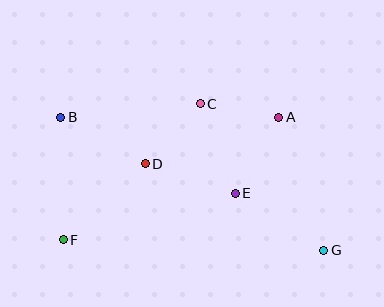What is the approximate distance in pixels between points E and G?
The distance between E and G is approximately 105 pixels.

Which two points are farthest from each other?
Points B and G are farthest from each other.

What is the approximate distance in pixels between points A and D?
The distance between A and D is approximately 141 pixels.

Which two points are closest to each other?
Points A and C are closest to each other.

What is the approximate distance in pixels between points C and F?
The distance between C and F is approximately 193 pixels.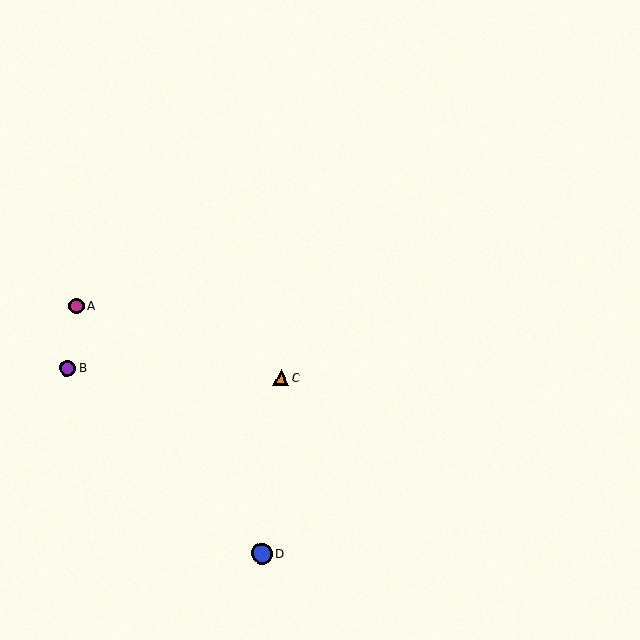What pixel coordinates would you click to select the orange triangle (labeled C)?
Click at (281, 378) to select the orange triangle C.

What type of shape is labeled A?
Shape A is a magenta circle.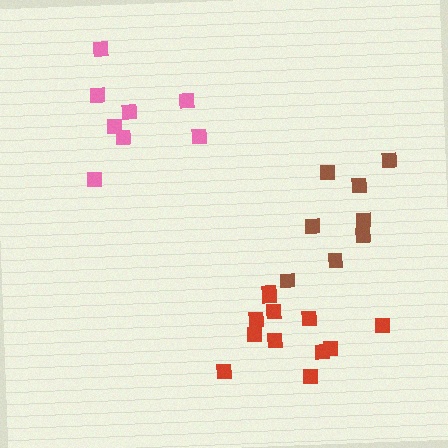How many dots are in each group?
Group 1: 8 dots, Group 2: 12 dots, Group 3: 8 dots (28 total).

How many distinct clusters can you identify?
There are 3 distinct clusters.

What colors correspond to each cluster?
The clusters are colored: pink, red, brown.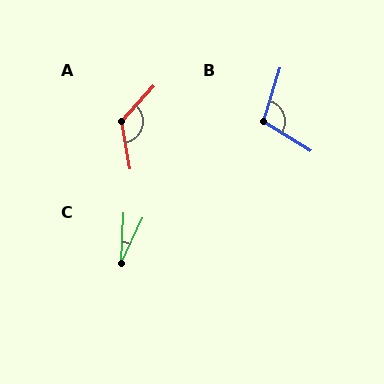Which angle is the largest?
A, at approximately 127 degrees.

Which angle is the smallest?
C, at approximately 23 degrees.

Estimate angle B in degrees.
Approximately 106 degrees.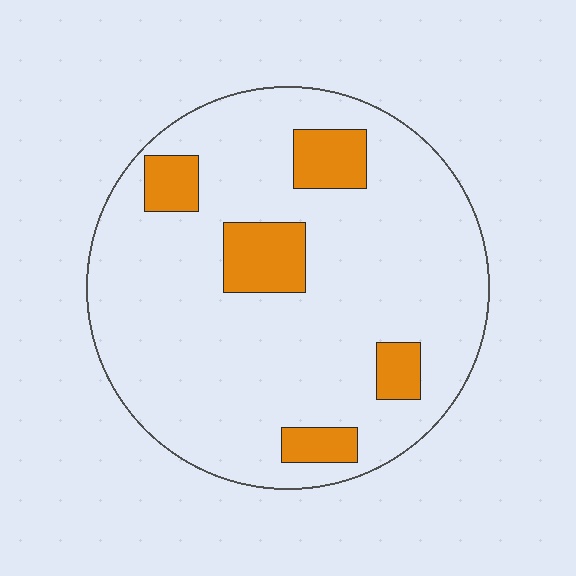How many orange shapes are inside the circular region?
5.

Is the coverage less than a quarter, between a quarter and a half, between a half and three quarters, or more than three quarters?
Less than a quarter.